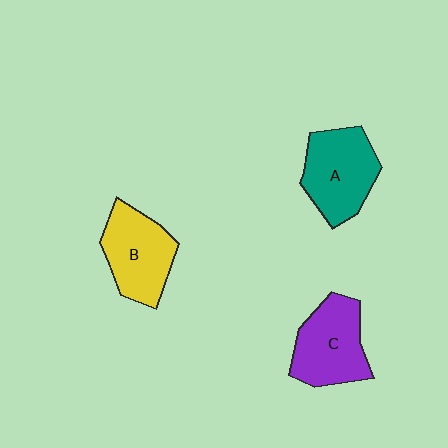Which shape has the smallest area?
Shape B (yellow).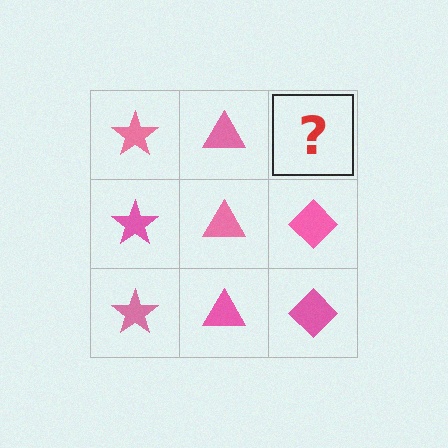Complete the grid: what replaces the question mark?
The question mark should be replaced with a pink diamond.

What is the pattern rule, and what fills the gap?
The rule is that each column has a consistent shape. The gap should be filled with a pink diamond.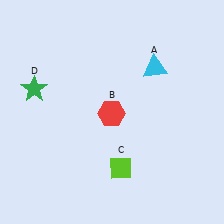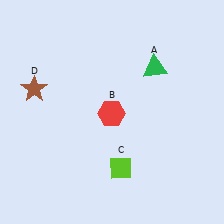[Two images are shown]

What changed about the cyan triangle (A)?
In Image 1, A is cyan. In Image 2, it changed to green.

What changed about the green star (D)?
In Image 1, D is green. In Image 2, it changed to brown.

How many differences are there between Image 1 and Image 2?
There are 2 differences between the two images.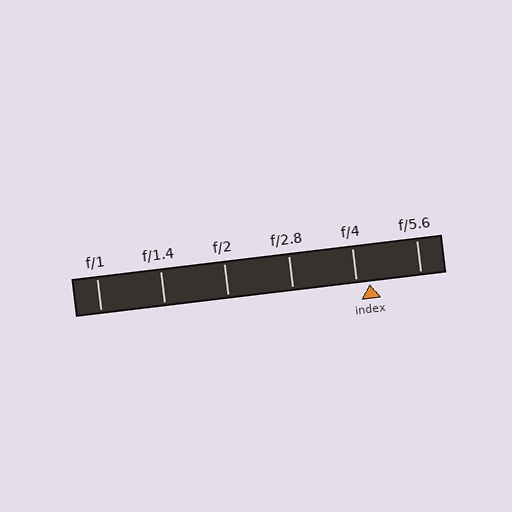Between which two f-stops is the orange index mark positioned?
The index mark is between f/4 and f/5.6.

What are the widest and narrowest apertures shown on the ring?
The widest aperture shown is f/1 and the narrowest is f/5.6.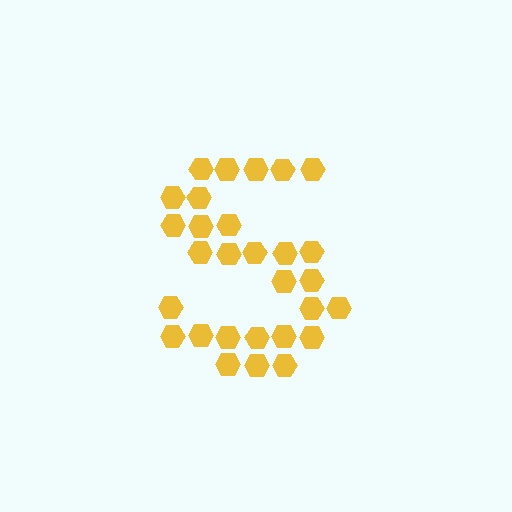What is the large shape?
The large shape is the letter S.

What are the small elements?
The small elements are hexagons.